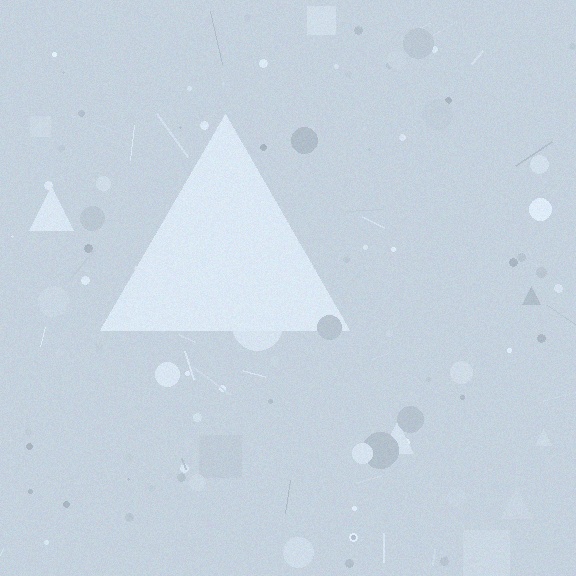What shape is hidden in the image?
A triangle is hidden in the image.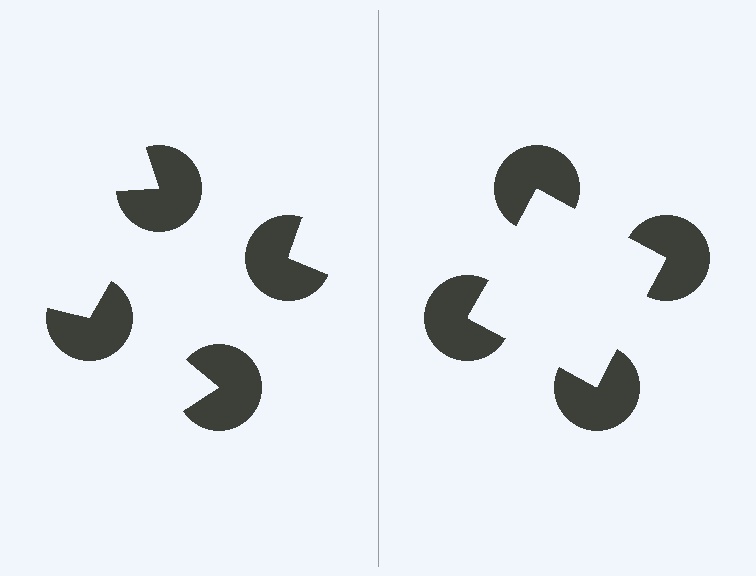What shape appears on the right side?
An illusory square.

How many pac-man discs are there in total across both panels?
8 — 4 on each side.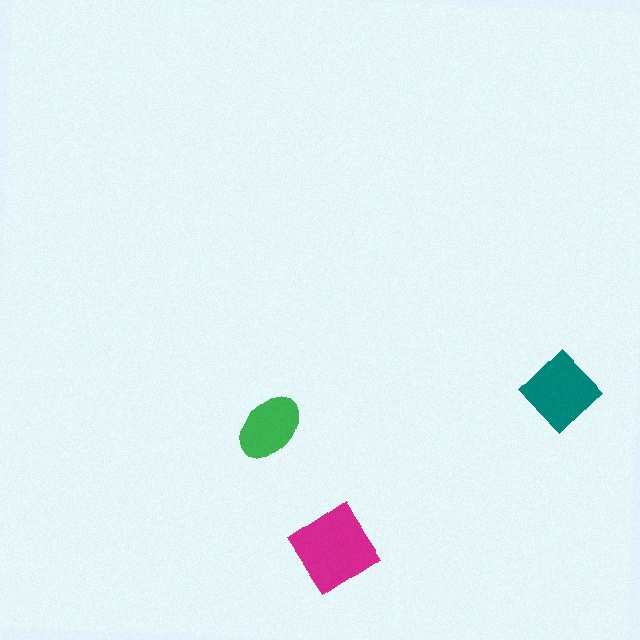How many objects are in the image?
There are 3 objects in the image.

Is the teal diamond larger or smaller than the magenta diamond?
Smaller.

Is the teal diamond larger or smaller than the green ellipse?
Larger.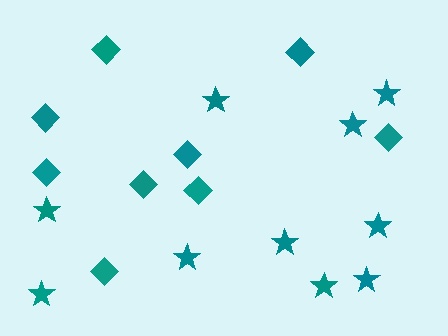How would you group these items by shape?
There are 2 groups: one group of stars (10) and one group of diamonds (9).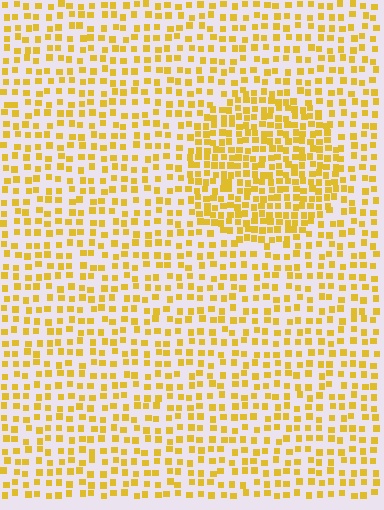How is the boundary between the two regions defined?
The boundary is defined by a change in element density (approximately 1.8x ratio). All elements are the same color, size, and shape.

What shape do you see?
I see a circle.